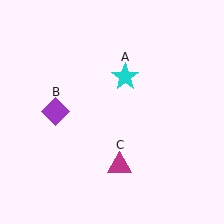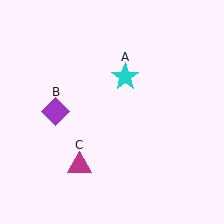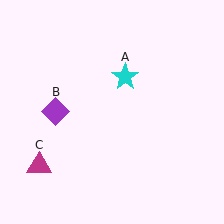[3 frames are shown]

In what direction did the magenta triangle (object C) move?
The magenta triangle (object C) moved left.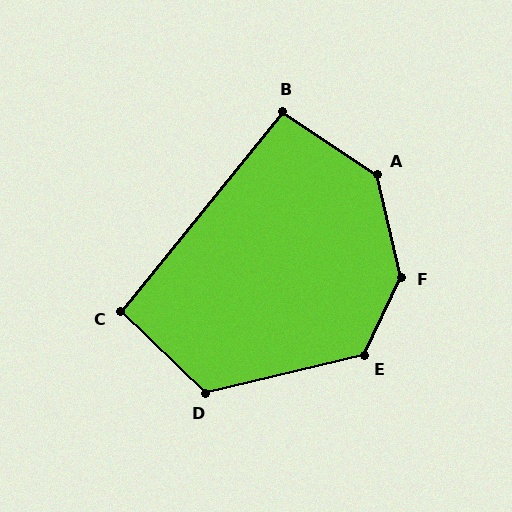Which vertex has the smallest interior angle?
C, at approximately 95 degrees.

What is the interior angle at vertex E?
Approximately 129 degrees (obtuse).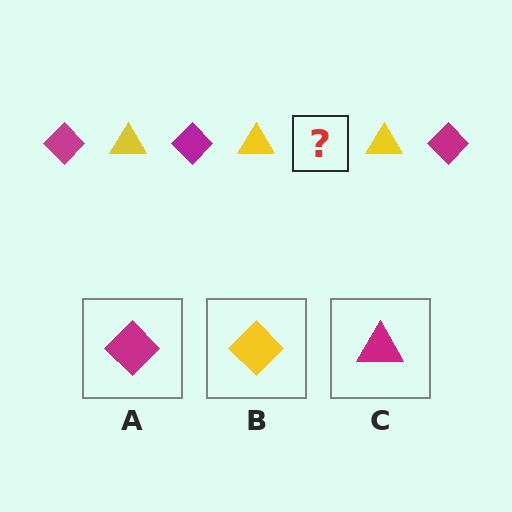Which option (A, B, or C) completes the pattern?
A.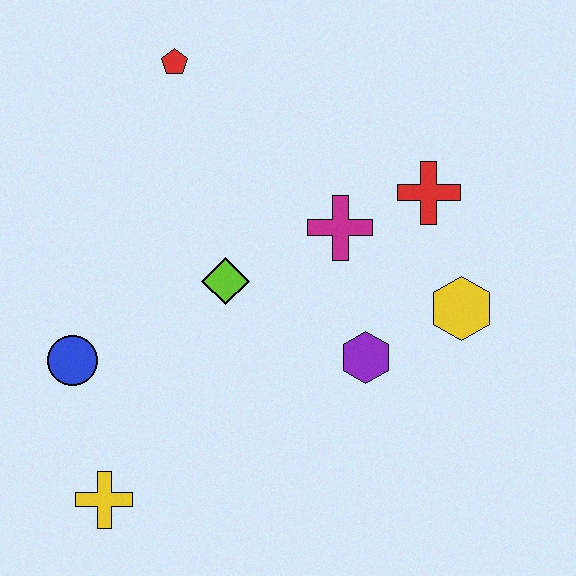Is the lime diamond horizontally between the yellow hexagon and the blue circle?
Yes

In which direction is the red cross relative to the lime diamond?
The red cross is to the right of the lime diamond.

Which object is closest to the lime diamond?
The magenta cross is closest to the lime diamond.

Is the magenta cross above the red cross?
No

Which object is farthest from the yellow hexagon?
The yellow cross is farthest from the yellow hexagon.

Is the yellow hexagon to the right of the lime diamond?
Yes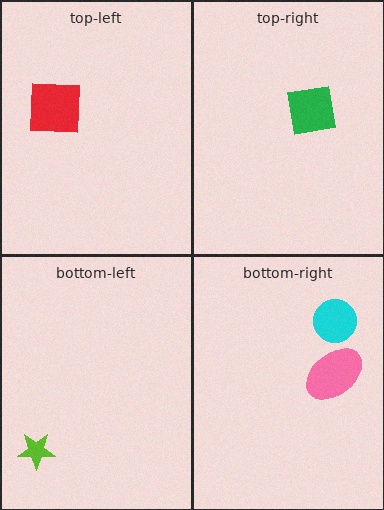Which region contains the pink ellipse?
The bottom-right region.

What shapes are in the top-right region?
The green square.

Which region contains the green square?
The top-right region.